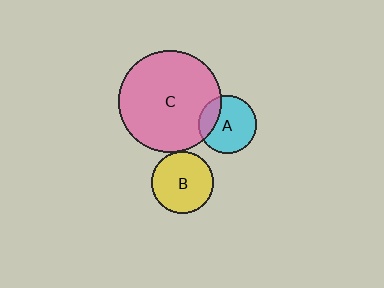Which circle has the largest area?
Circle C (pink).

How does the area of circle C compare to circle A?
Approximately 3.1 times.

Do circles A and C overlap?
Yes.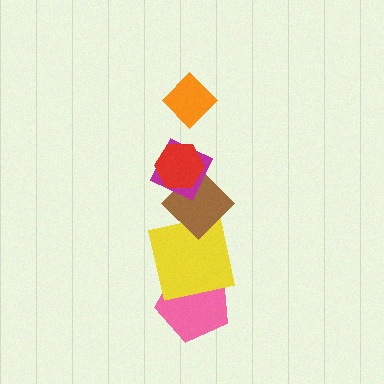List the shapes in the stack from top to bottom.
From top to bottom: the orange diamond, the red hexagon, the magenta diamond, the brown diamond, the yellow square, the pink pentagon.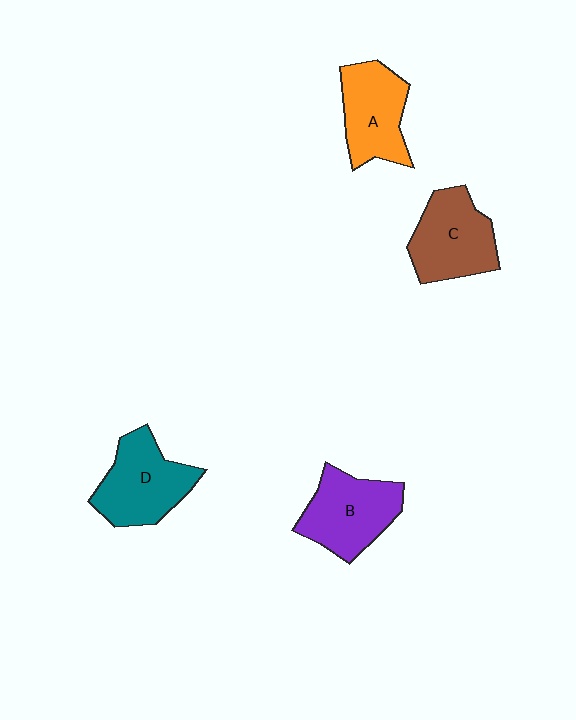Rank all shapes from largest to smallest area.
From largest to smallest: D (teal), B (purple), C (brown), A (orange).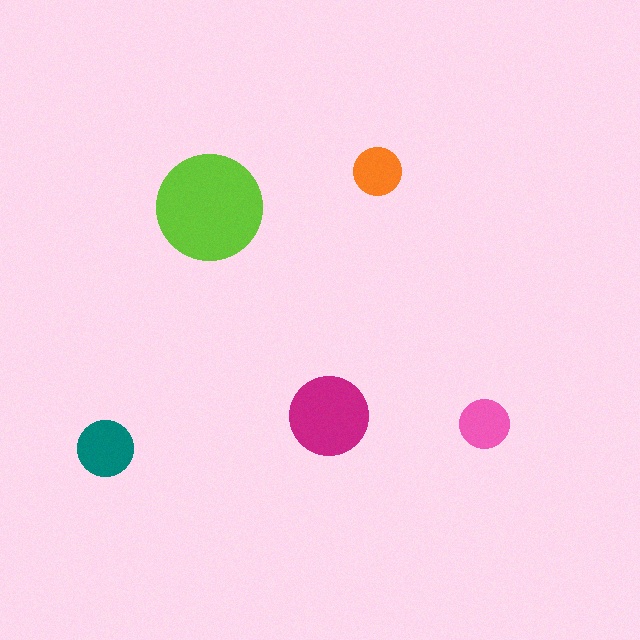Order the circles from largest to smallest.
the lime one, the magenta one, the teal one, the pink one, the orange one.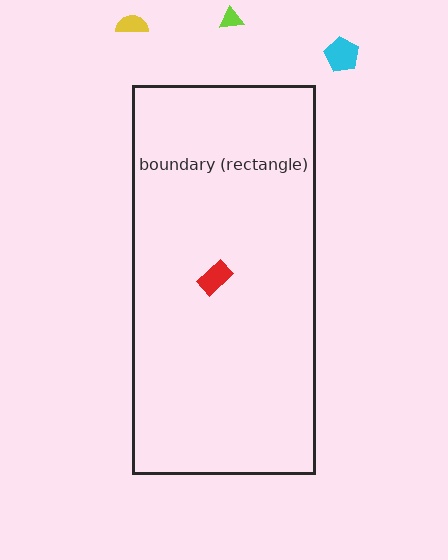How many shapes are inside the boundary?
1 inside, 3 outside.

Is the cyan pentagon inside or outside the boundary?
Outside.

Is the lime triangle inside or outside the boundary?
Outside.